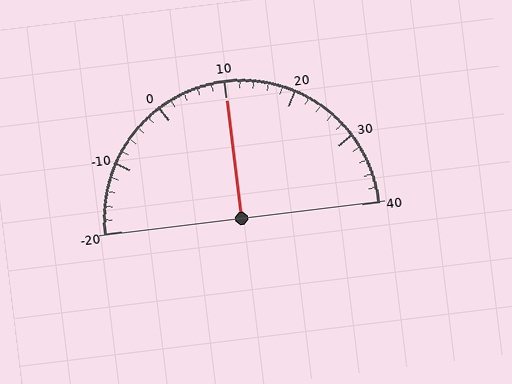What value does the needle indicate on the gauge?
The needle indicates approximately 10.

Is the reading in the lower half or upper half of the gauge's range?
The reading is in the upper half of the range (-20 to 40).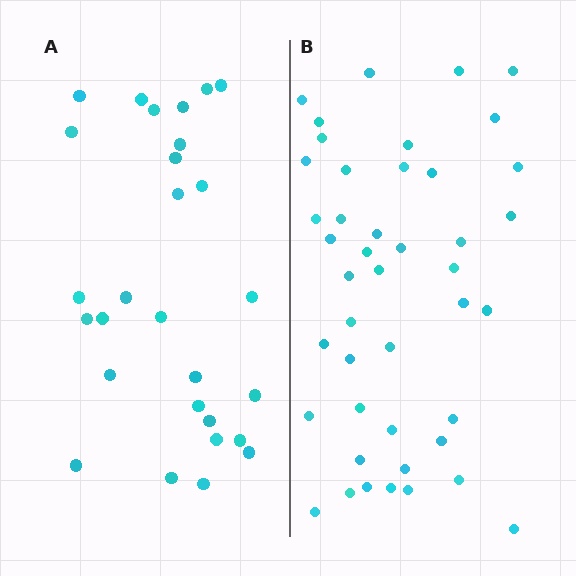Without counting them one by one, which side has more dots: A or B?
Region B (the right region) has more dots.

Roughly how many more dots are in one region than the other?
Region B has approximately 15 more dots than region A.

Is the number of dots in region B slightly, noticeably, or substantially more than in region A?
Region B has substantially more. The ratio is roughly 1.6 to 1.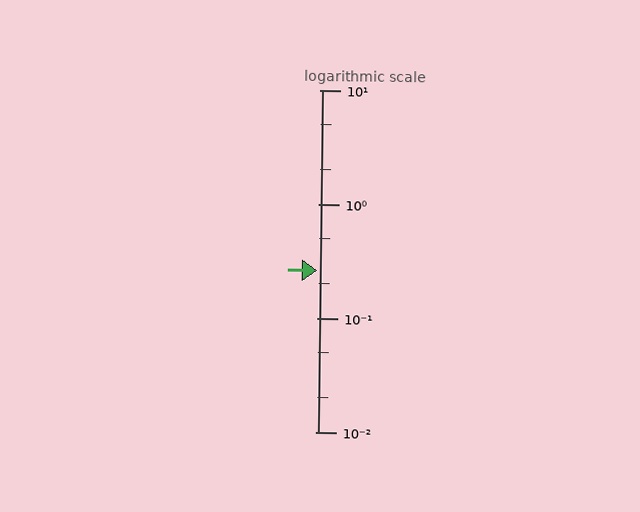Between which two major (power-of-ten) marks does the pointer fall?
The pointer is between 0.1 and 1.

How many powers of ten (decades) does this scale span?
The scale spans 3 decades, from 0.01 to 10.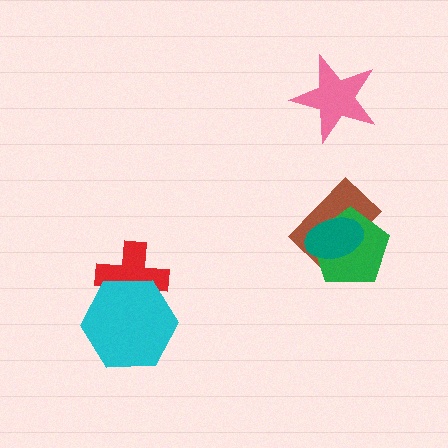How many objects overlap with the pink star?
0 objects overlap with the pink star.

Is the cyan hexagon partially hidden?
No, no other shape covers it.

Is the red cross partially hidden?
Yes, it is partially covered by another shape.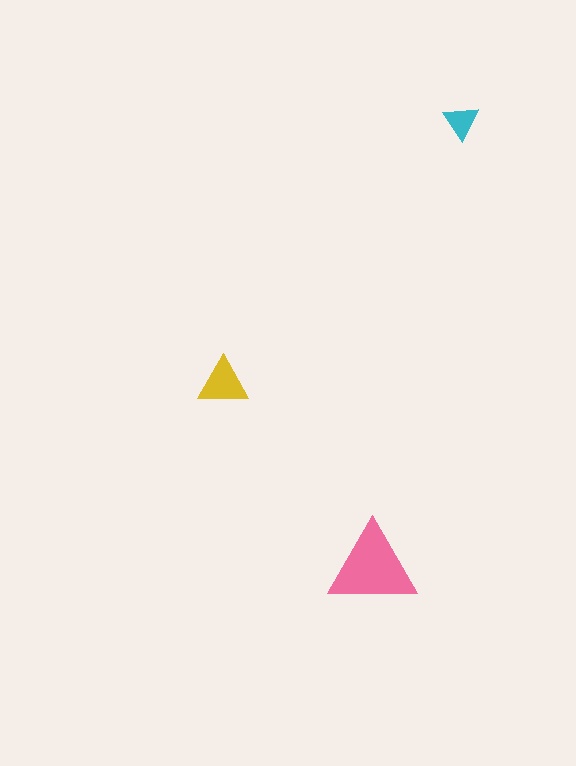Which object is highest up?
The cyan triangle is topmost.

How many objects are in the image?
There are 3 objects in the image.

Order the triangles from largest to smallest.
the pink one, the yellow one, the cyan one.